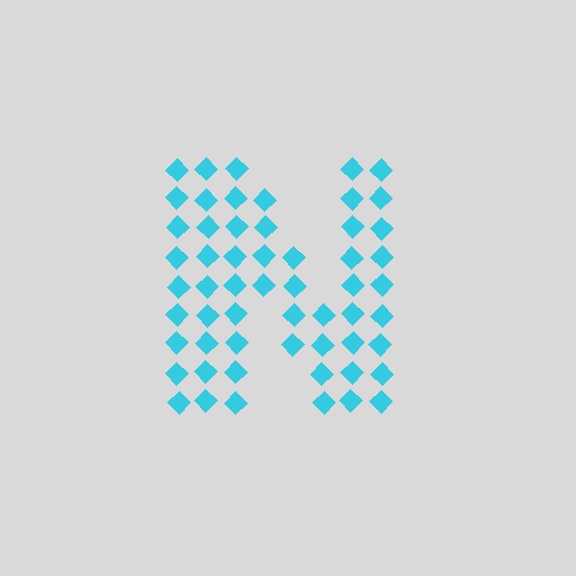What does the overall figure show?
The overall figure shows the letter N.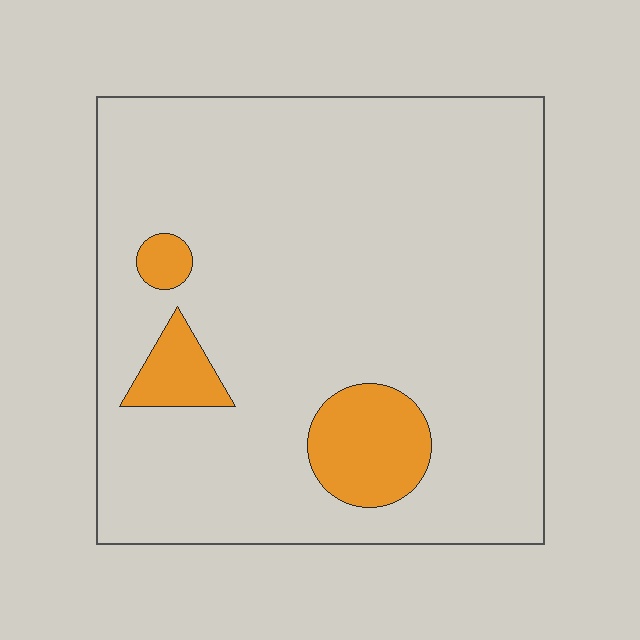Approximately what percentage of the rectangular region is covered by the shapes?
Approximately 10%.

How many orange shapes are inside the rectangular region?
3.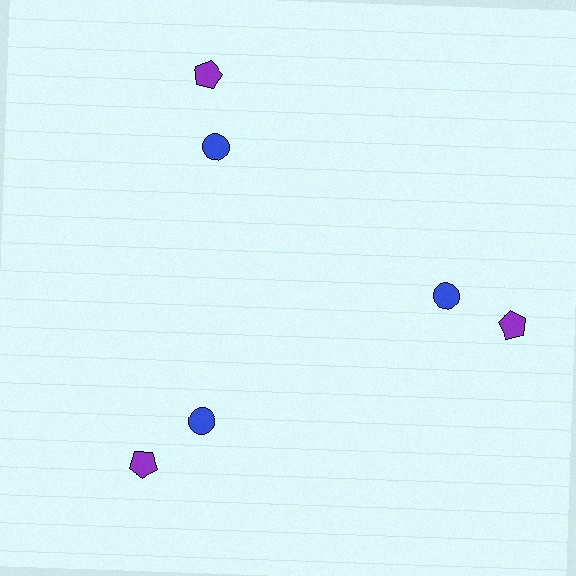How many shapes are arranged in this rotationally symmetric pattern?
There are 6 shapes, arranged in 3 groups of 2.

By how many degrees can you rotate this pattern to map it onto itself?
The pattern maps onto itself every 120 degrees of rotation.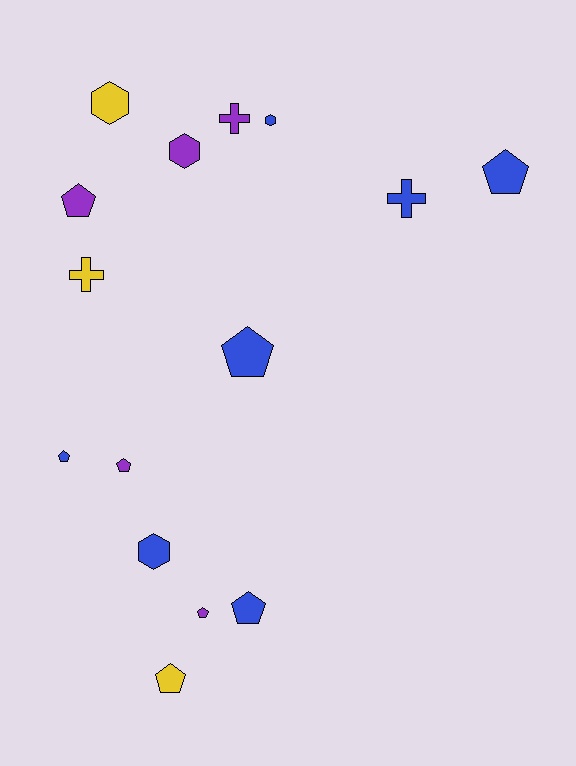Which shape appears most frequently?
Pentagon, with 8 objects.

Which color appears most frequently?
Blue, with 7 objects.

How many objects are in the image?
There are 15 objects.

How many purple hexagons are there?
There is 1 purple hexagon.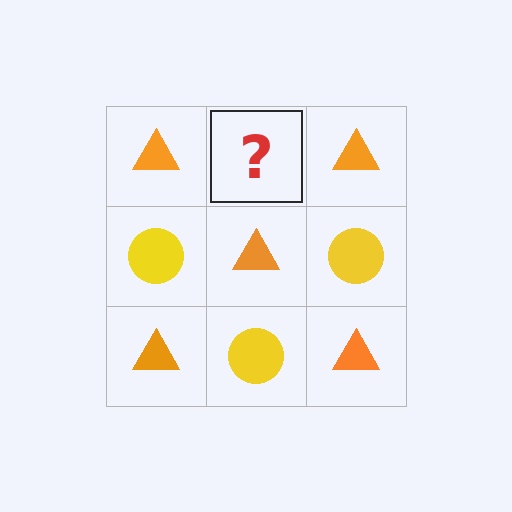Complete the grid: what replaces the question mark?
The question mark should be replaced with a yellow circle.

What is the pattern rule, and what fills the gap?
The rule is that it alternates orange triangle and yellow circle in a checkerboard pattern. The gap should be filled with a yellow circle.